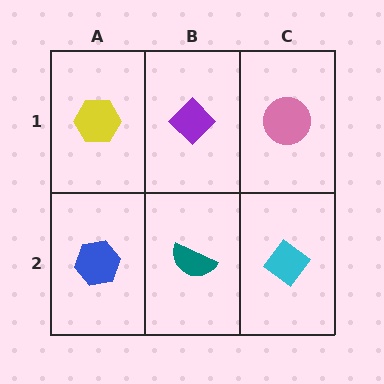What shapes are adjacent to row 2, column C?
A pink circle (row 1, column C), a teal semicircle (row 2, column B).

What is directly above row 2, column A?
A yellow hexagon.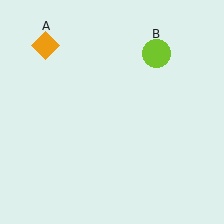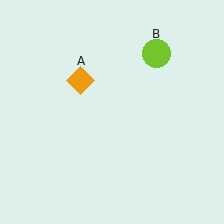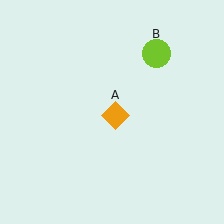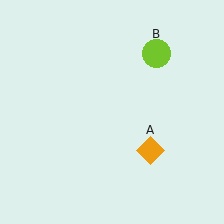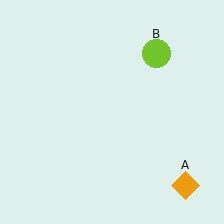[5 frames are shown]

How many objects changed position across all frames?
1 object changed position: orange diamond (object A).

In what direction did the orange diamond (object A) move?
The orange diamond (object A) moved down and to the right.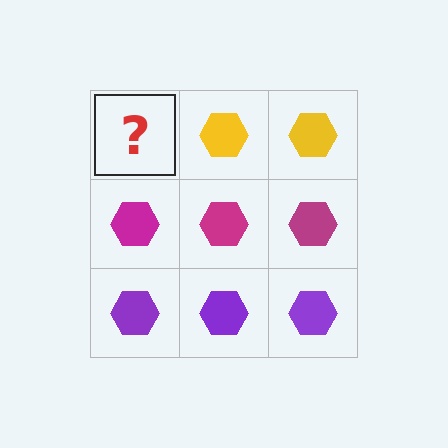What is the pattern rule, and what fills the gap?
The rule is that each row has a consistent color. The gap should be filled with a yellow hexagon.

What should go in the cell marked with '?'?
The missing cell should contain a yellow hexagon.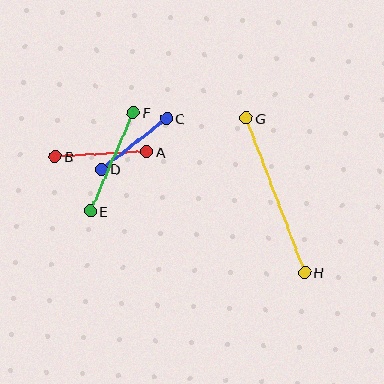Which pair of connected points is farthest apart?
Points G and H are farthest apart.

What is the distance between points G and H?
The distance is approximately 165 pixels.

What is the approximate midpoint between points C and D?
The midpoint is at approximately (134, 144) pixels.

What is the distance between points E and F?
The distance is approximately 108 pixels.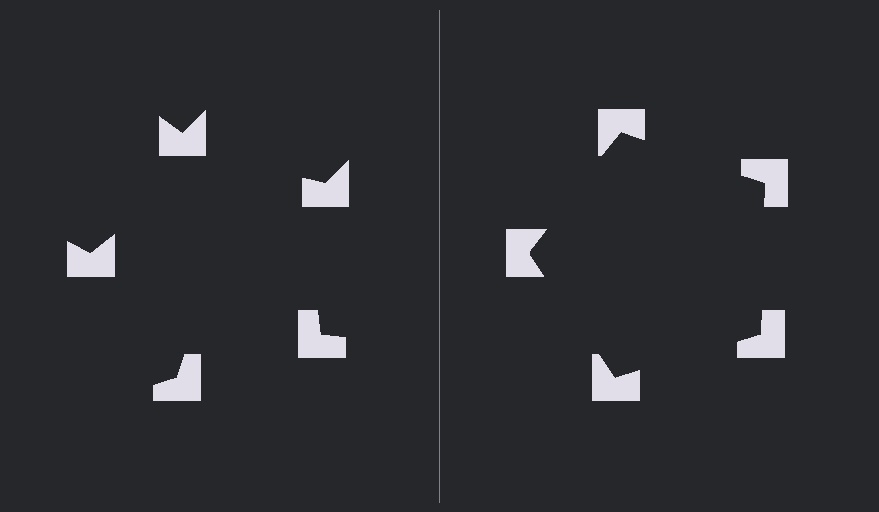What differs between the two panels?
The notched squares are positioned identically on both sides; only the wedge orientations differ. On the right they align to a pentagon; on the left they are misaligned.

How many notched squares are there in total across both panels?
10 — 5 on each side.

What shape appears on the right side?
An illusory pentagon.